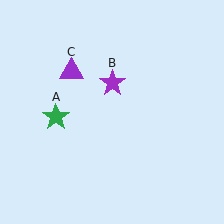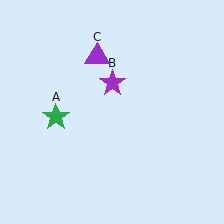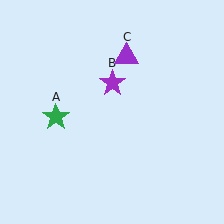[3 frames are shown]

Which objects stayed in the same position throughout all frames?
Green star (object A) and purple star (object B) remained stationary.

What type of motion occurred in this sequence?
The purple triangle (object C) rotated clockwise around the center of the scene.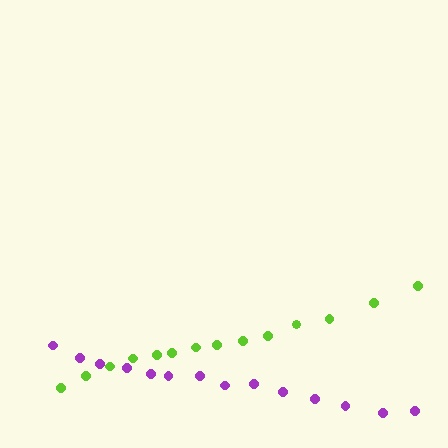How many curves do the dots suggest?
There are 2 distinct paths.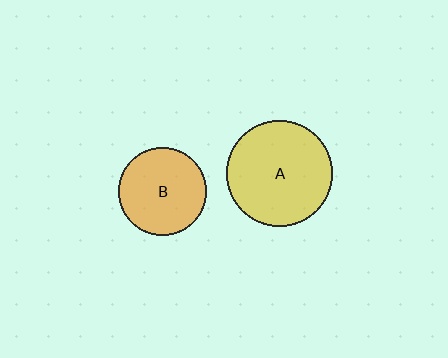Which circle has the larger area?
Circle A (yellow).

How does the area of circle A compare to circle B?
Approximately 1.4 times.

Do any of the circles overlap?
No, none of the circles overlap.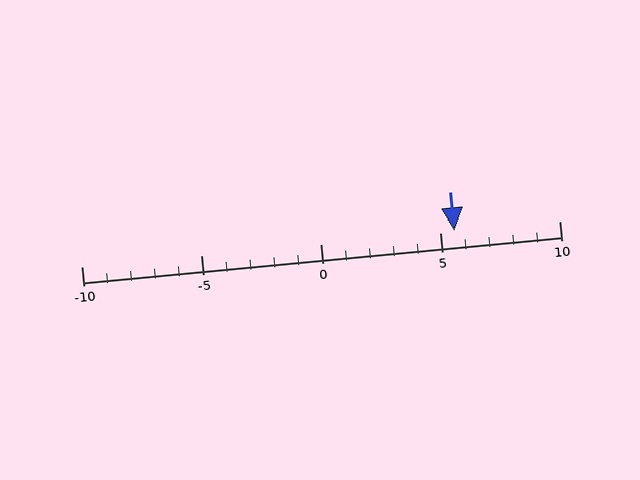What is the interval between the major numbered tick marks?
The major tick marks are spaced 5 units apart.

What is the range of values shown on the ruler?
The ruler shows values from -10 to 10.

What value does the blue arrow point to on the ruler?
The blue arrow points to approximately 6.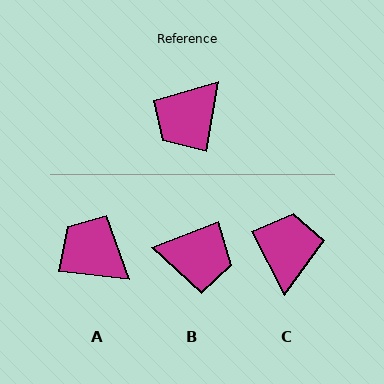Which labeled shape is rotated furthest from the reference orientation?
C, about 143 degrees away.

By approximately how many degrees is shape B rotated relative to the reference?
Approximately 121 degrees counter-clockwise.